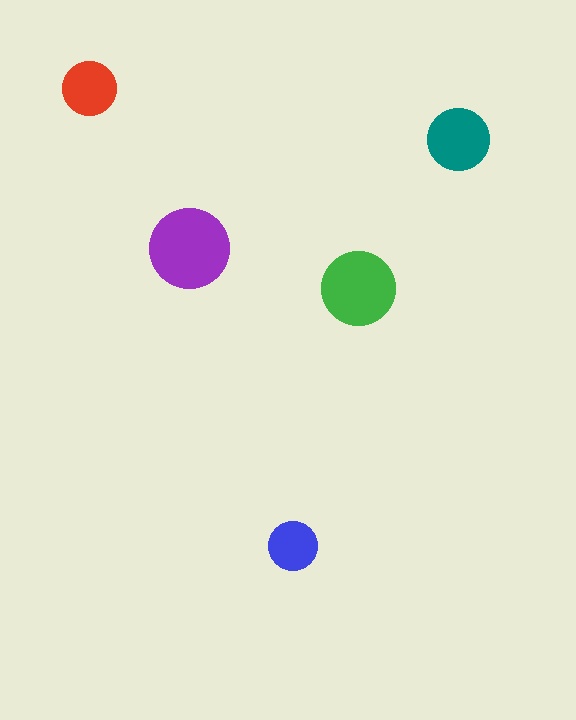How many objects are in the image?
There are 5 objects in the image.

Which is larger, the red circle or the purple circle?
The purple one.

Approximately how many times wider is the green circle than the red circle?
About 1.5 times wider.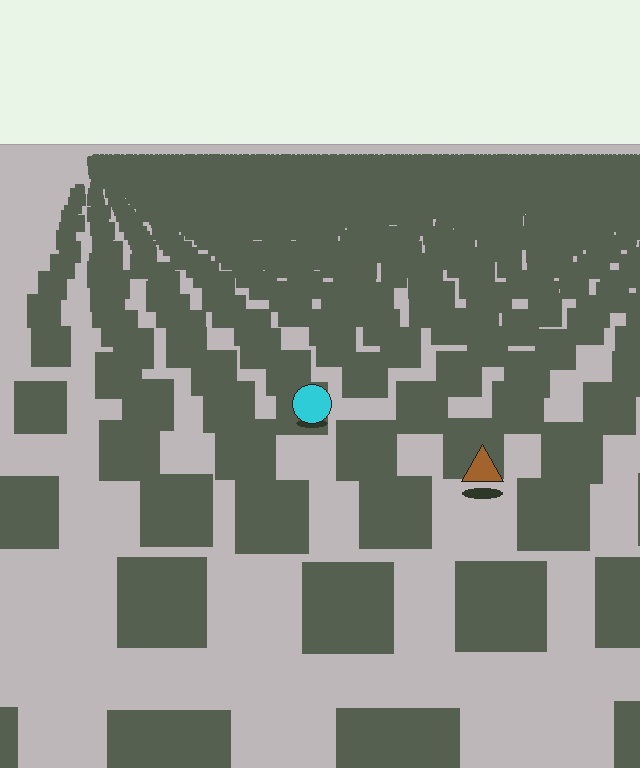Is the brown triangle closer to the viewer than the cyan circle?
Yes. The brown triangle is closer — you can tell from the texture gradient: the ground texture is coarser near it.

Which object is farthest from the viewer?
The cyan circle is farthest from the viewer. It appears smaller and the ground texture around it is denser.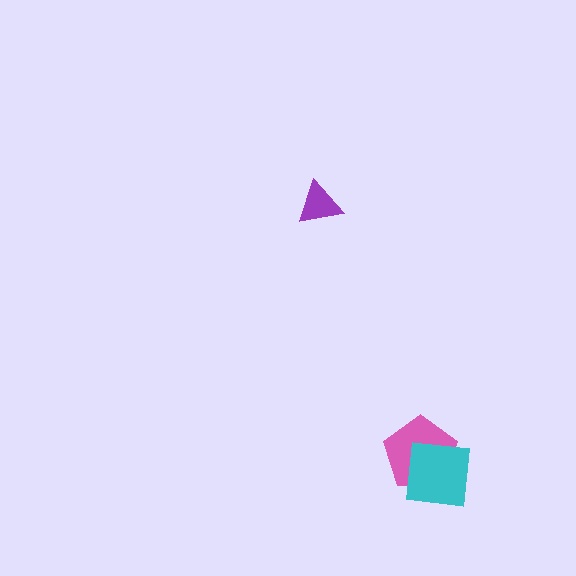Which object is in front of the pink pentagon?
The cyan square is in front of the pink pentagon.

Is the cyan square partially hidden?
No, no other shape covers it.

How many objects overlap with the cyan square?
1 object overlaps with the cyan square.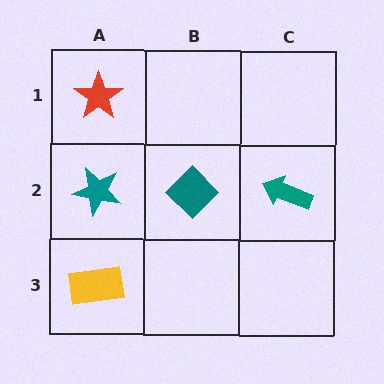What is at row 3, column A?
A yellow rectangle.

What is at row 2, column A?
A teal star.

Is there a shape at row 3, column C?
No, that cell is empty.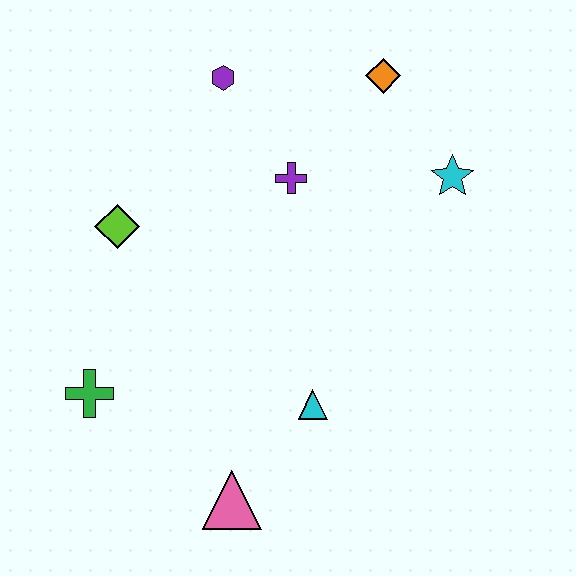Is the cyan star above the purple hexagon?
No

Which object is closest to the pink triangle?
The cyan triangle is closest to the pink triangle.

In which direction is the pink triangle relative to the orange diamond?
The pink triangle is below the orange diamond.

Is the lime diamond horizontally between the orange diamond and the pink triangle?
No